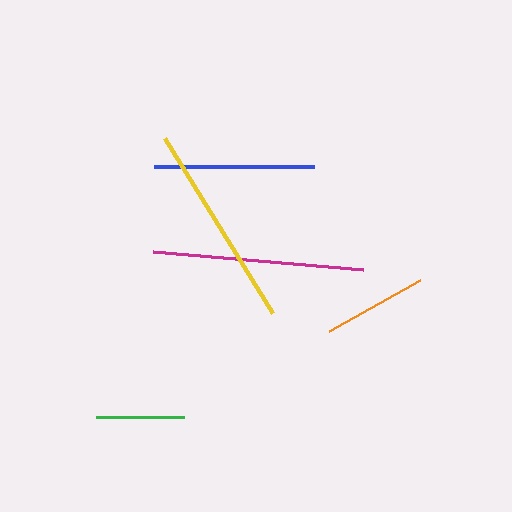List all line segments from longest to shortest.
From longest to shortest: magenta, yellow, blue, orange, green.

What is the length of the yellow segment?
The yellow segment is approximately 206 pixels long.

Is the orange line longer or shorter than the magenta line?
The magenta line is longer than the orange line.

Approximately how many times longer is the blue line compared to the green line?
The blue line is approximately 1.8 times the length of the green line.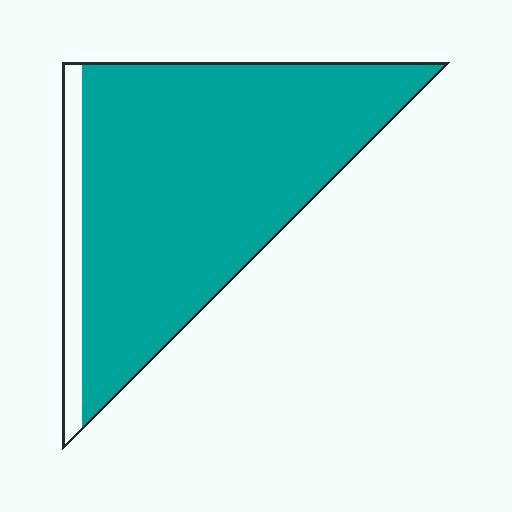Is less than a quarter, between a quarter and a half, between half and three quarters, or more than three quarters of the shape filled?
More than three quarters.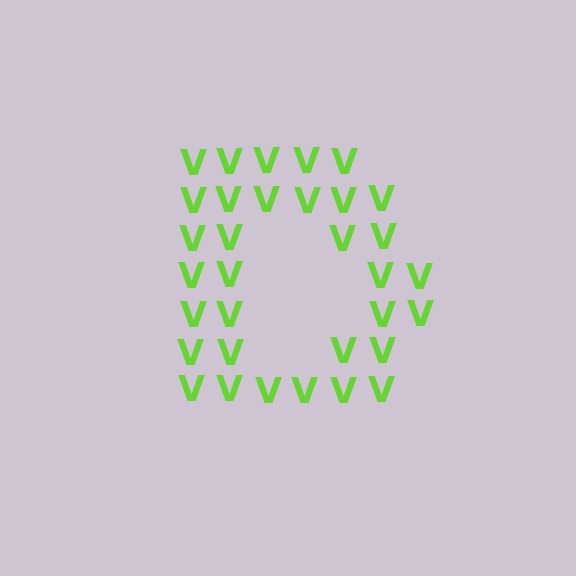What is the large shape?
The large shape is the letter D.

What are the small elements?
The small elements are letter V's.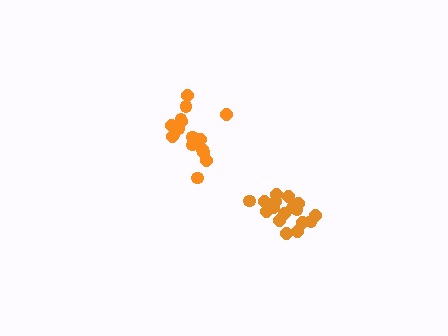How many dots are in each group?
Group 1: 16 dots, Group 2: 18 dots (34 total).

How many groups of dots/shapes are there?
There are 2 groups.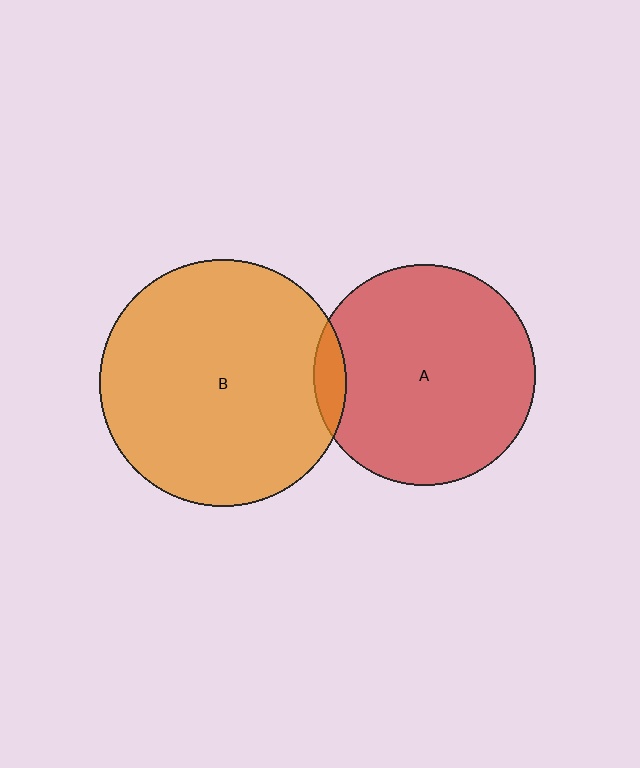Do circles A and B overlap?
Yes.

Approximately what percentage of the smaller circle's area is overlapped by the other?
Approximately 5%.